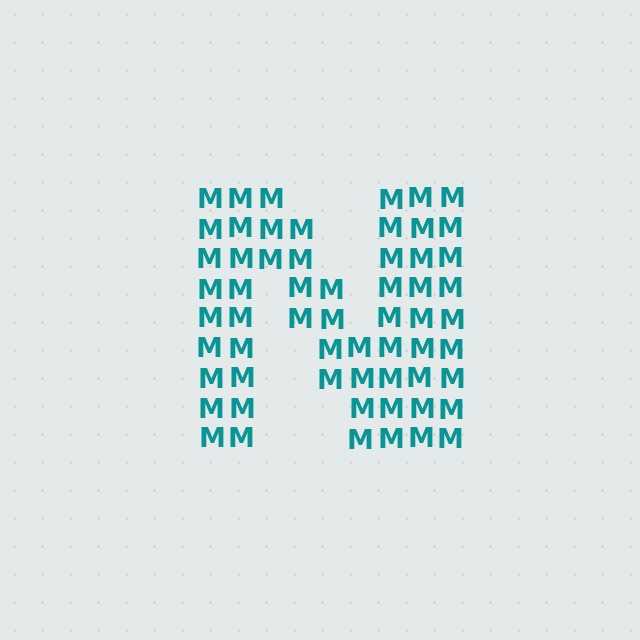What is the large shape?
The large shape is the letter N.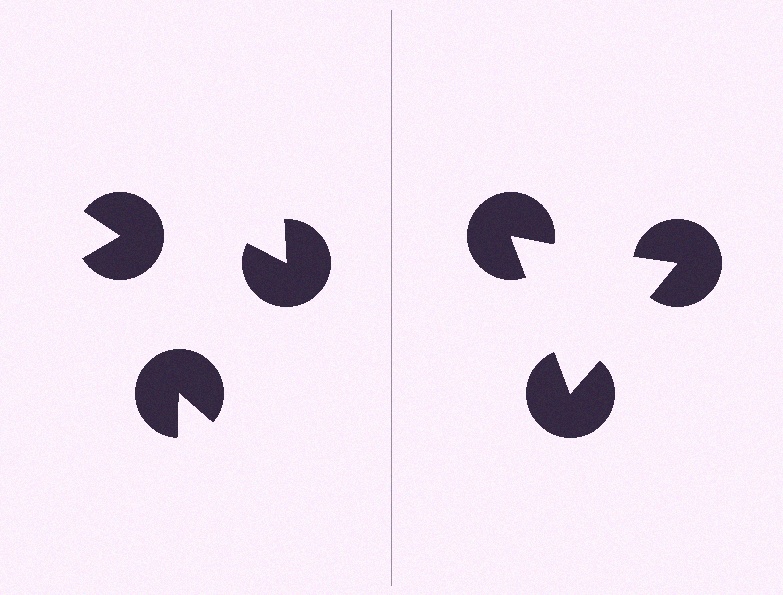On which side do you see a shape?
An illusory triangle appears on the right side. On the left side the wedge cuts are rotated, so no coherent shape forms.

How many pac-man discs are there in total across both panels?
6 — 3 on each side.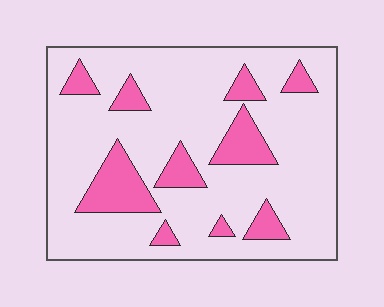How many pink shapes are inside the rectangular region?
10.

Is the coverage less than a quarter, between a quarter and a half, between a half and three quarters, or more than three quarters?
Less than a quarter.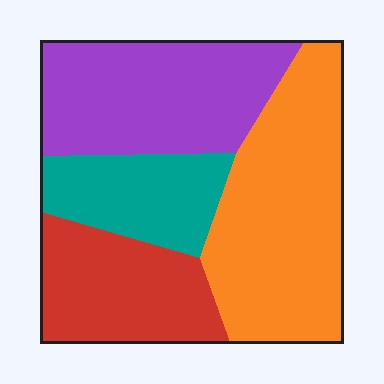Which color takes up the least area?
Teal, at roughly 15%.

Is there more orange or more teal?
Orange.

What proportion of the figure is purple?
Purple covers around 30% of the figure.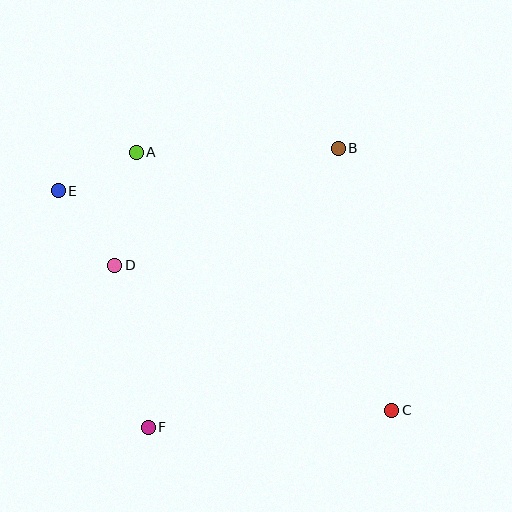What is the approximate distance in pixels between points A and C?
The distance between A and C is approximately 363 pixels.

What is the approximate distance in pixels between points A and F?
The distance between A and F is approximately 275 pixels.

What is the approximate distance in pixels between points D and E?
The distance between D and E is approximately 94 pixels.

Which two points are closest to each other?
Points A and E are closest to each other.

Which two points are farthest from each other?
Points C and E are farthest from each other.